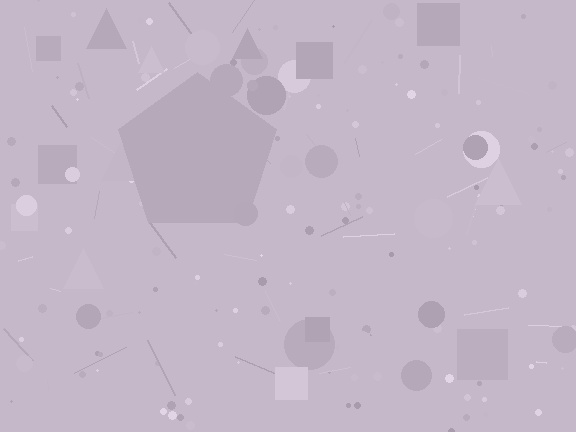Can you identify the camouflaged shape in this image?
The camouflaged shape is a pentagon.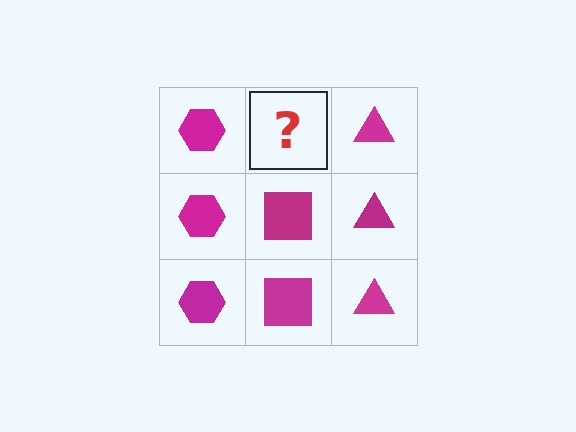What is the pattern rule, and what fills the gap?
The rule is that each column has a consistent shape. The gap should be filled with a magenta square.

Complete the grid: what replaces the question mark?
The question mark should be replaced with a magenta square.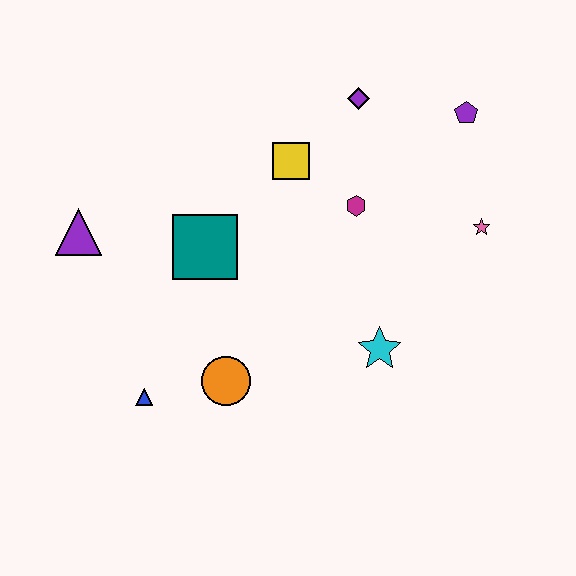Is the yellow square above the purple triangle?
Yes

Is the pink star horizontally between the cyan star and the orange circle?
No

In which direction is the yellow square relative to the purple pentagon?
The yellow square is to the left of the purple pentagon.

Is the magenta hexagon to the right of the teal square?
Yes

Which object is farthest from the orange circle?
The purple pentagon is farthest from the orange circle.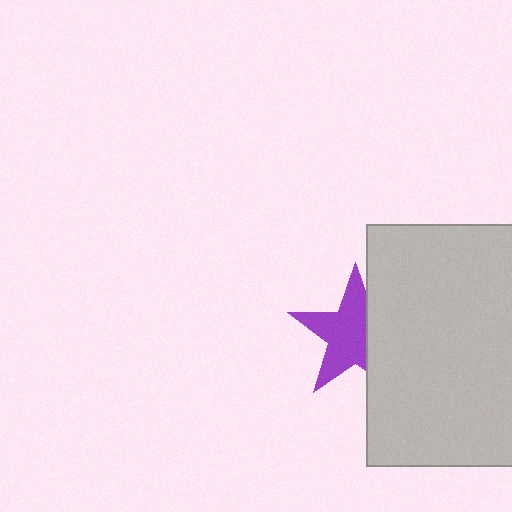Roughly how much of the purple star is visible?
About half of it is visible (roughly 65%).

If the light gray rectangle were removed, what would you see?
You would see the complete purple star.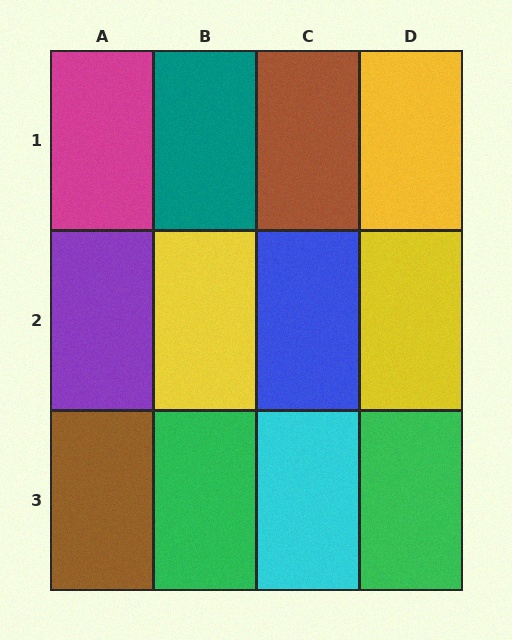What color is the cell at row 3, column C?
Cyan.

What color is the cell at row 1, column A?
Magenta.